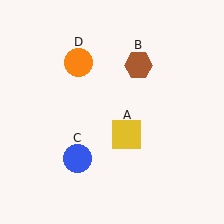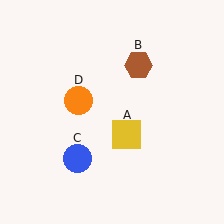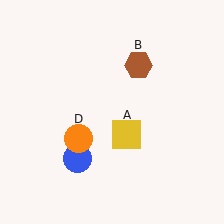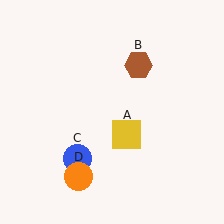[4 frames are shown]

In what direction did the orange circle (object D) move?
The orange circle (object D) moved down.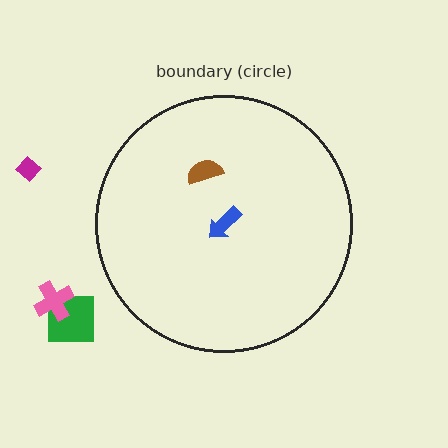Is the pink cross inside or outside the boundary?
Outside.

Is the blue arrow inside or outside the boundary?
Inside.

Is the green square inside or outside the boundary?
Outside.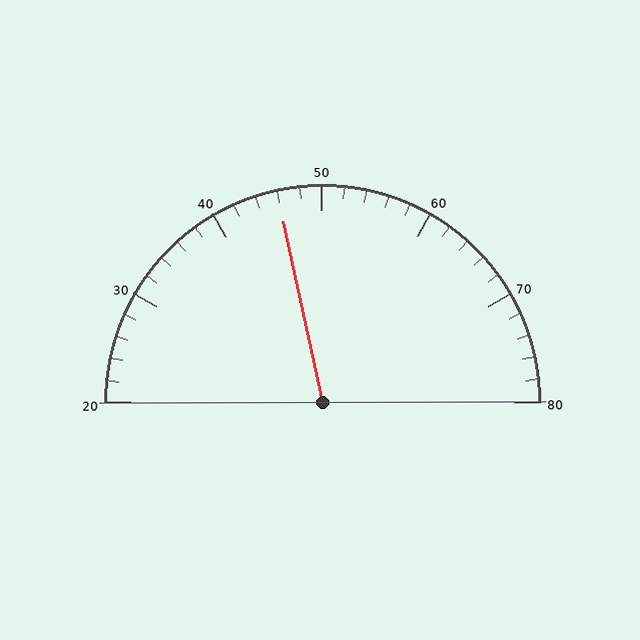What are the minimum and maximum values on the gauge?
The gauge ranges from 20 to 80.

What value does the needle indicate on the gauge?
The needle indicates approximately 46.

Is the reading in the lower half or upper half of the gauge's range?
The reading is in the lower half of the range (20 to 80).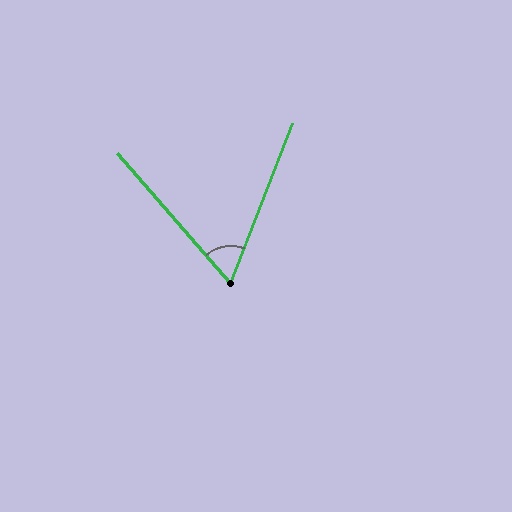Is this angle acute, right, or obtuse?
It is acute.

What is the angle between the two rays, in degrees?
Approximately 62 degrees.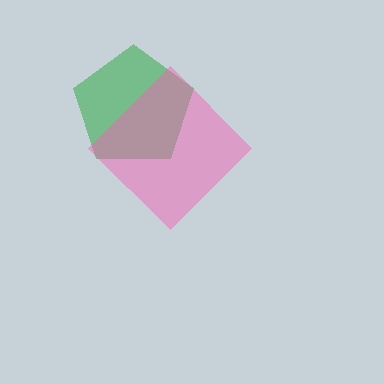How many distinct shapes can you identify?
There are 2 distinct shapes: a green pentagon, a pink diamond.